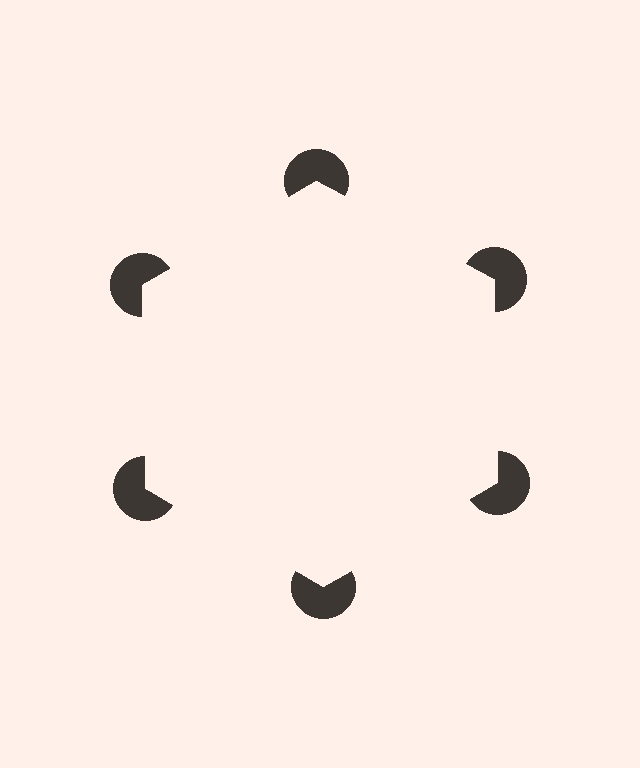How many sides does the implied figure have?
6 sides.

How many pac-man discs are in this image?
There are 6 — one at each vertex of the illusory hexagon.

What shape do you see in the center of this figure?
An illusory hexagon — its edges are inferred from the aligned wedge cuts in the pac-man discs, not physically drawn.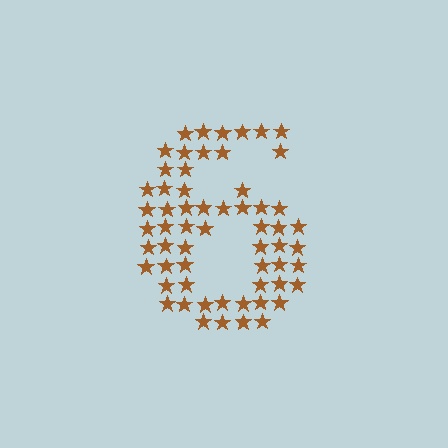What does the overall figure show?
The overall figure shows the digit 6.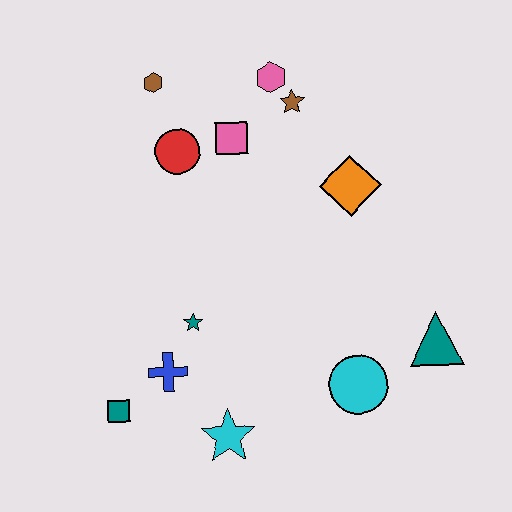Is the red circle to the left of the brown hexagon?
No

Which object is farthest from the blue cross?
The pink hexagon is farthest from the blue cross.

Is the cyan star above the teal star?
No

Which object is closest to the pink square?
The red circle is closest to the pink square.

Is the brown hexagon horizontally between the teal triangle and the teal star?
No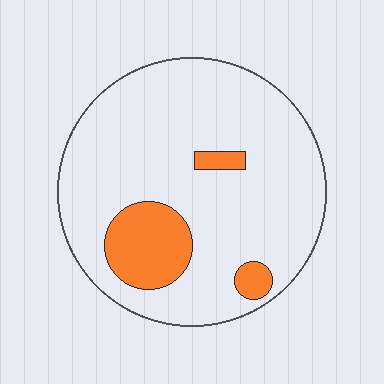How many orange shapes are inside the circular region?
3.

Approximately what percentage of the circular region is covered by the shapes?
Approximately 15%.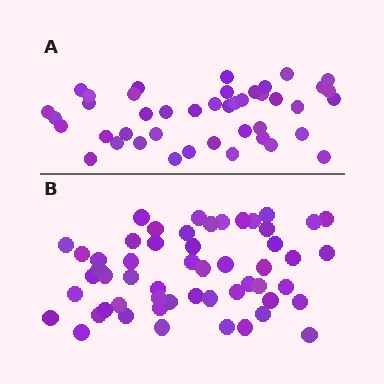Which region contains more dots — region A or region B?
Region B (the bottom region) has more dots.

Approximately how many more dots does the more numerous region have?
Region B has roughly 12 or so more dots than region A.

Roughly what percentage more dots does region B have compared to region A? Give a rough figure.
About 25% more.